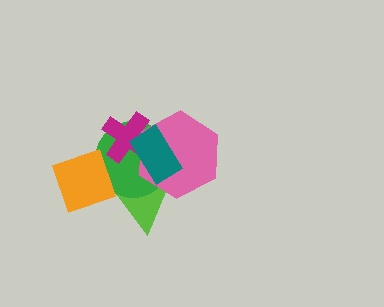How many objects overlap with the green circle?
5 objects overlap with the green circle.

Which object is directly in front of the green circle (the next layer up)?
The magenta cross is directly in front of the green circle.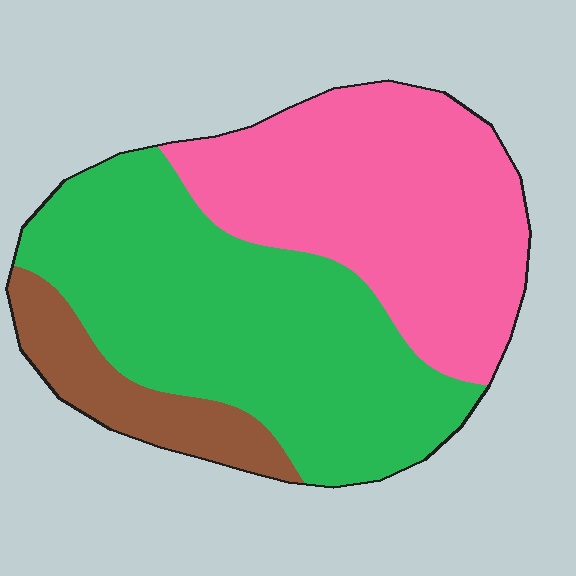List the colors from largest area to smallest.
From largest to smallest: green, pink, brown.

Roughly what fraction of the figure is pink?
Pink takes up about two fifths (2/5) of the figure.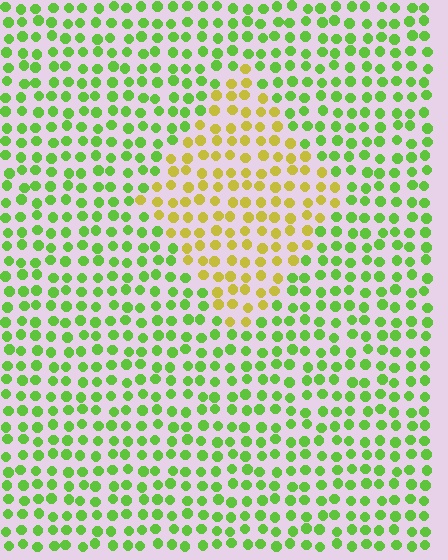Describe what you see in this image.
The image is filled with small lime elements in a uniform arrangement. A diamond-shaped region is visible where the elements are tinted to a slightly different hue, forming a subtle color boundary.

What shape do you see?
I see a diamond.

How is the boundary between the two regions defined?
The boundary is defined purely by a slight shift in hue (about 48 degrees). Spacing, size, and orientation are identical on both sides.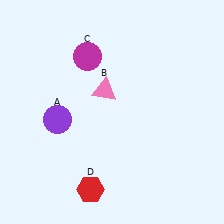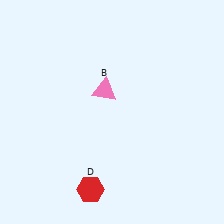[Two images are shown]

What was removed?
The magenta circle (C), the purple circle (A) were removed in Image 2.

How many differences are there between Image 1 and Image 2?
There are 2 differences between the two images.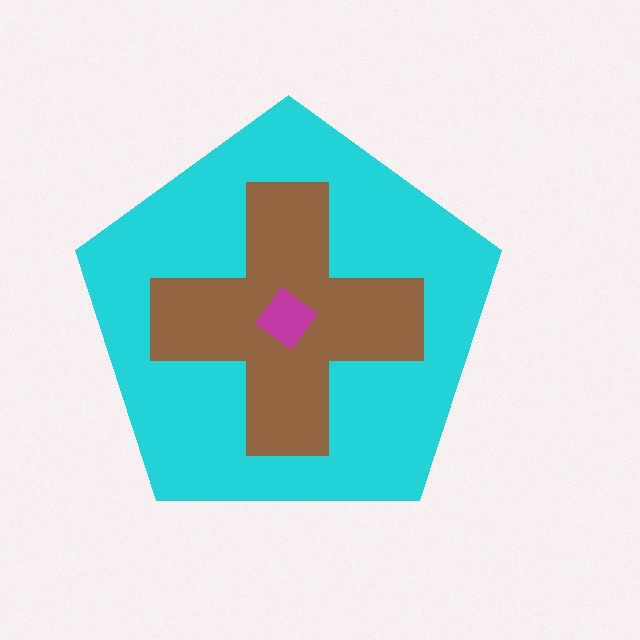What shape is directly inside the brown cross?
The magenta diamond.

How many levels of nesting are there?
3.